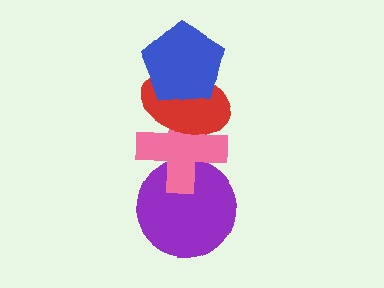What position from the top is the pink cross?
The pink cross is 3rd from the top.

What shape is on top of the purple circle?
The pink cross is on top of the purple circle.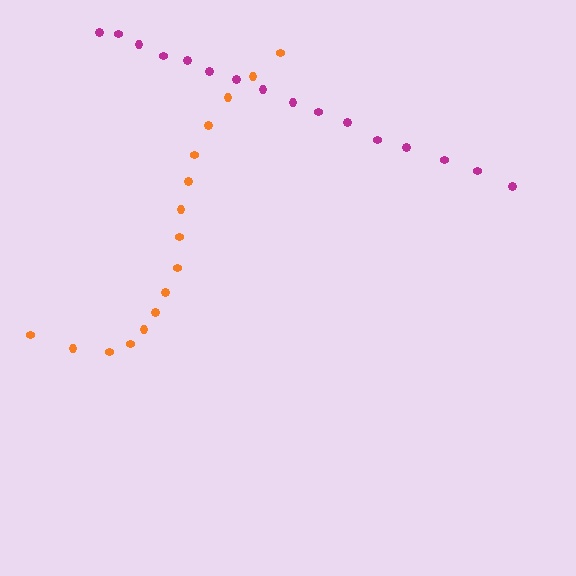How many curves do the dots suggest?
There are 2 distinct paths.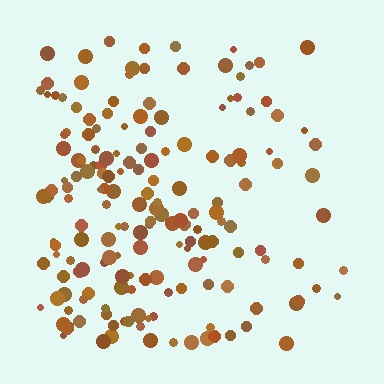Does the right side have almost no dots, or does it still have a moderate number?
Still a moderate number, just noticeably fewer than the left.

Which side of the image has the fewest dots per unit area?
The right.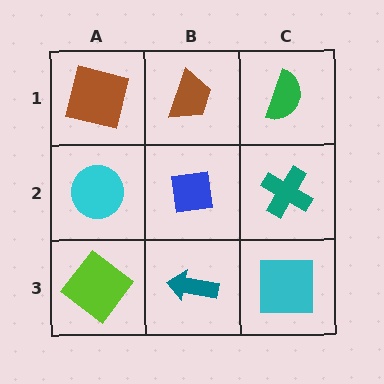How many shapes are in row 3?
3 shapes.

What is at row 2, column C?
A teal cross.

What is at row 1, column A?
A brown square.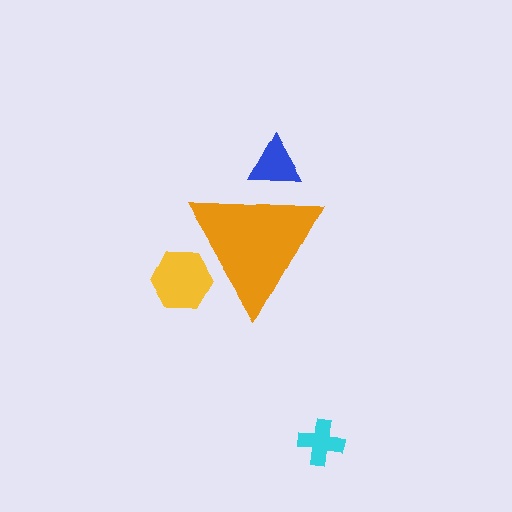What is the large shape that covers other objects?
An orange triangle.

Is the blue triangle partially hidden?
Yes, the blue triangle is partially hidden behind the orange triangle.